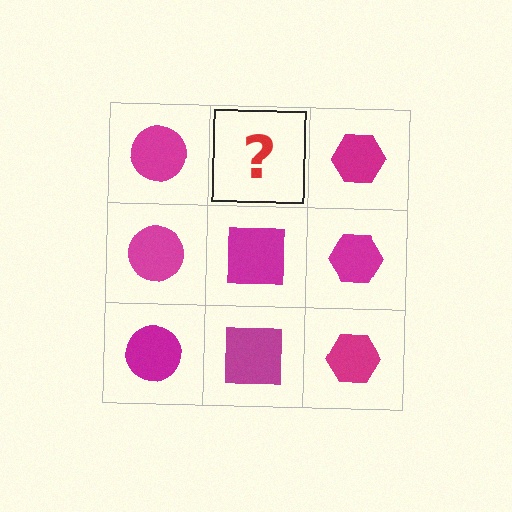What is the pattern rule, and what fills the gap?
The rule is that each column has a consistent shape. The gap should be filled with a magenta square.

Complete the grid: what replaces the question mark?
The question mark should be replaced with a magenta square.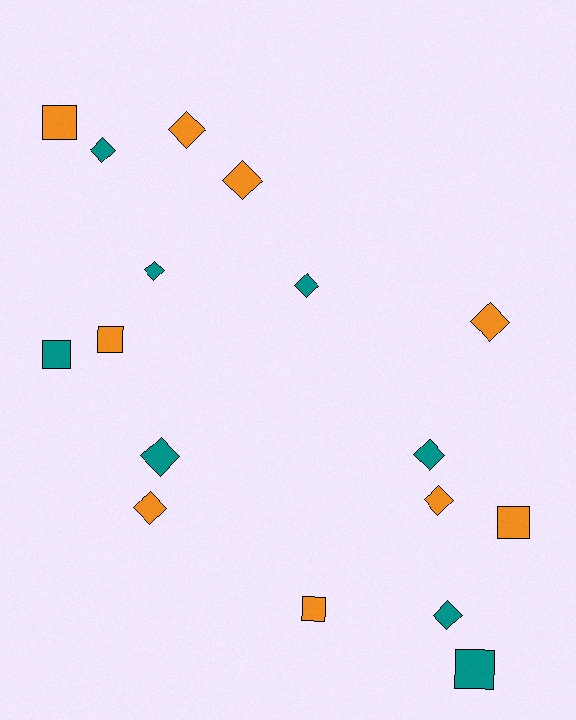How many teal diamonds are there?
There are 6 teal diamonds.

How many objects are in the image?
There are 17 objects.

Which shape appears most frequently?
Diamond, with 11 objects.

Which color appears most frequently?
Orange, with 9 objects.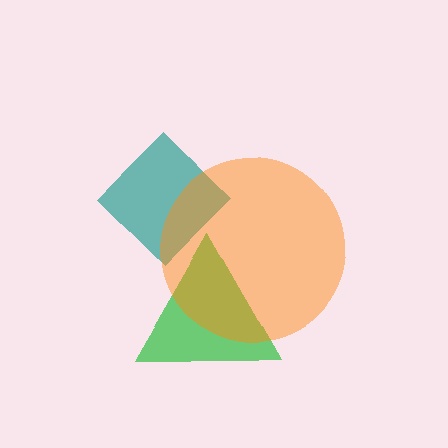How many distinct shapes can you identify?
There are 3 distinct shapes: a green triangle, a teal diamond, an orange circle.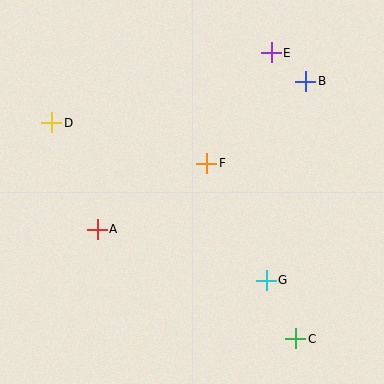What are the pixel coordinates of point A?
Point A is at (97, 229).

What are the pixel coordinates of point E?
Point E is at (271, 53).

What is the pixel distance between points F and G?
The distance between F and G is 132 pixels.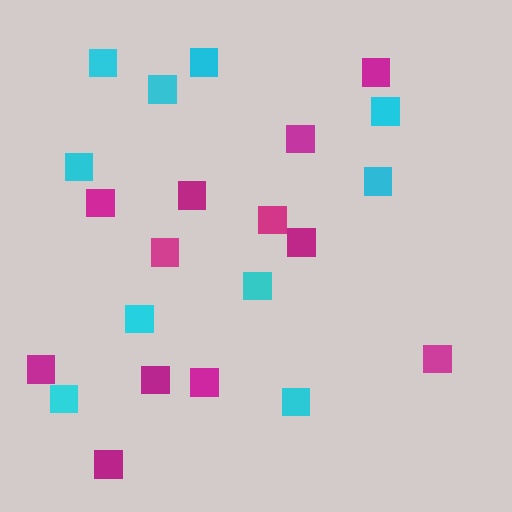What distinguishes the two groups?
There are 2 groups: one group of cyan squares (10) and one group of magenta squares (12).